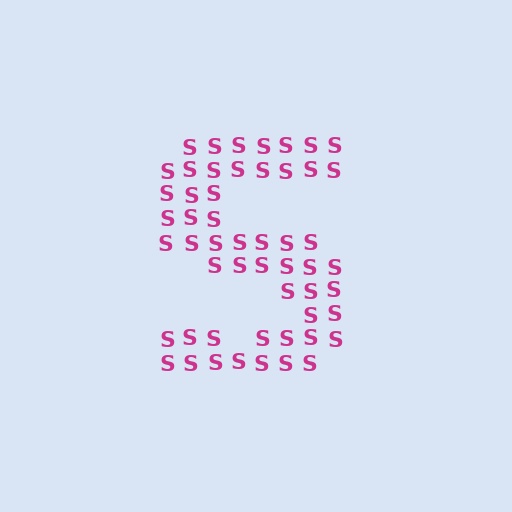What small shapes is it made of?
It is made of small letter S's.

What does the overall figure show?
The overall figure shows the letter S.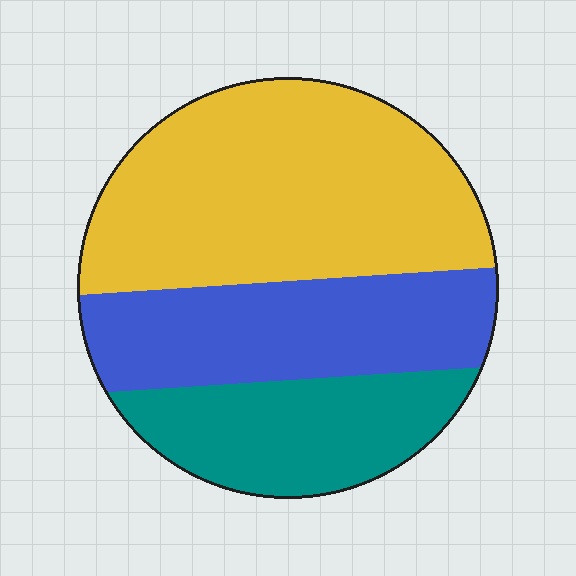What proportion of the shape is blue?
Blue covers 29% of the shape.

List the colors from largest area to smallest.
From largest to smallest: yellow, blue, teal.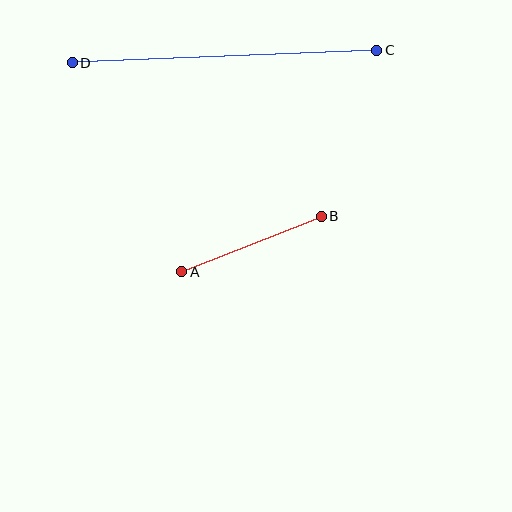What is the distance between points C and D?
The distance is approximately 305 pixels.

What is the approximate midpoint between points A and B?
The midpoint is at approximately (251, 244) pixels.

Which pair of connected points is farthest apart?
Points C and D are farthest apart.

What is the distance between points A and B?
The distance is approximately 150 pixels.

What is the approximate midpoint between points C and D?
The midpoint is at approximately (224, 56) pixels.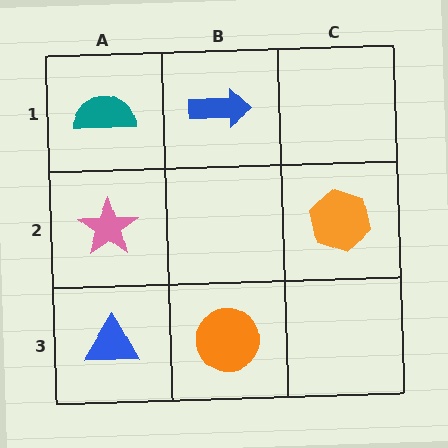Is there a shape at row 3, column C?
No, that cell is empty.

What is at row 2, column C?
An orange hexagon.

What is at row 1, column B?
A blue arrow.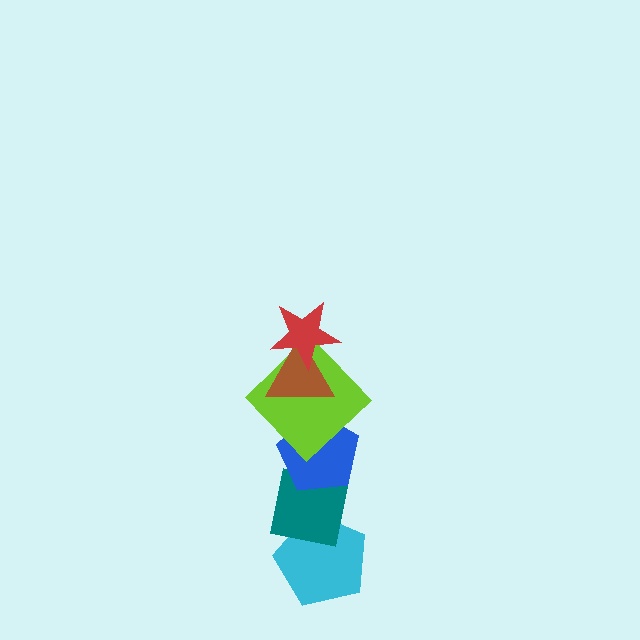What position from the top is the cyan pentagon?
The cyan pentagon is 6th from the top.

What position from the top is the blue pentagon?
The blue pentagon is 4th from the top.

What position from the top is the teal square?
The teal square is 5th from the top.